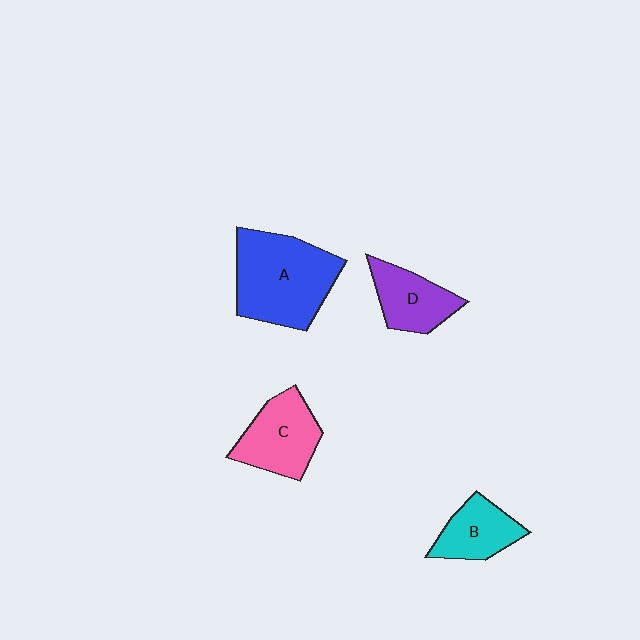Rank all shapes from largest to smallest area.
From largest to smallest: A (blue), C (pink), D (purple), B (cyan).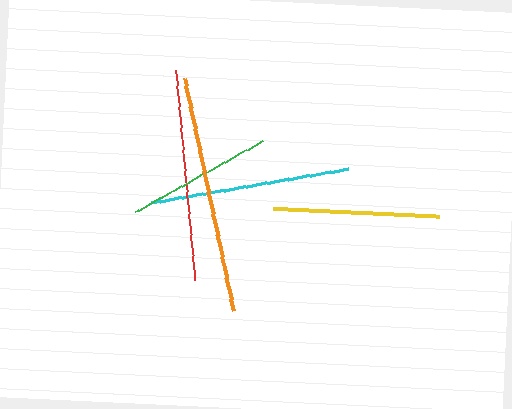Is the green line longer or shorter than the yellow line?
The yellow line is longer than the green line.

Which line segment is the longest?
The orange line is the longest at approximately 238 pixels.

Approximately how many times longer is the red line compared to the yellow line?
The red line is approximately 1.3 times the length of the yellow line.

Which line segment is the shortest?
The green line is the shortest at approximately 145 pixels.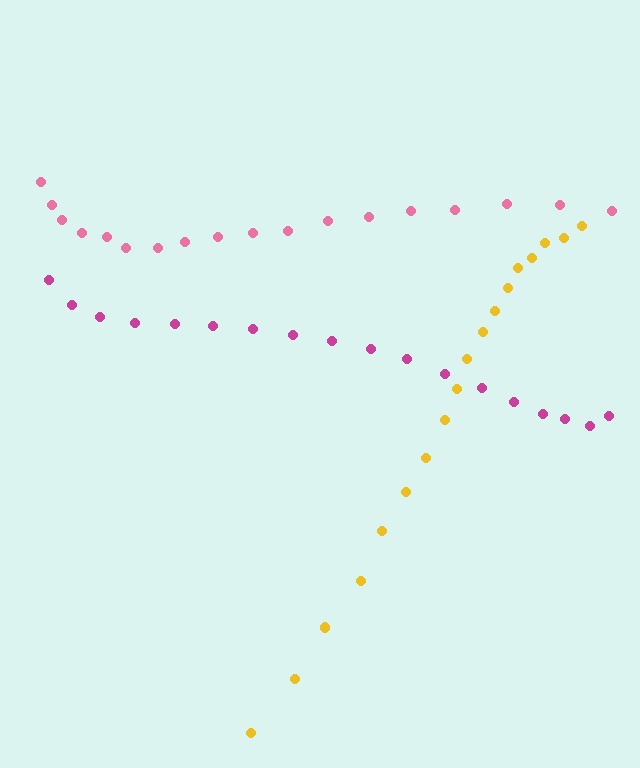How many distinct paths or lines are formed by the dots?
There are 3 distinct paths.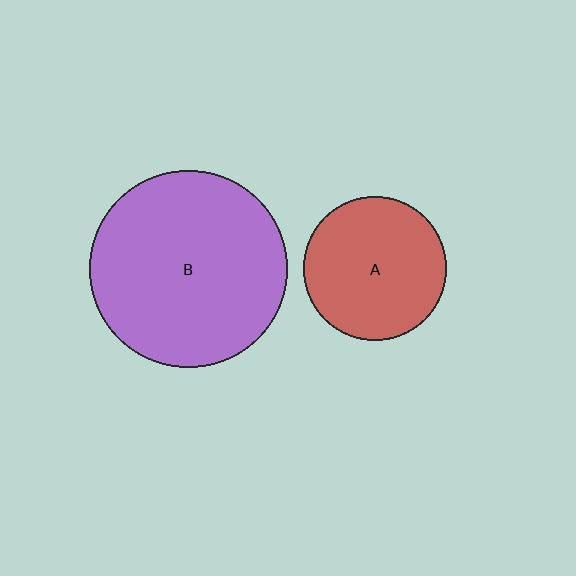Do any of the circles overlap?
No, none of the circles overlap.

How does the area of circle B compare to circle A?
Approximately 1.9 times.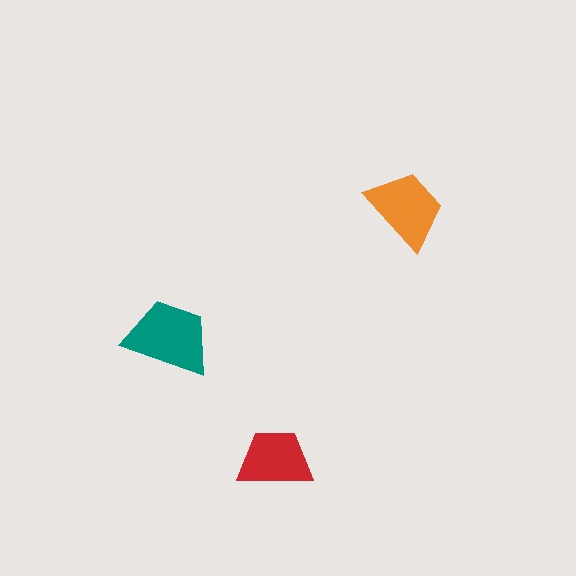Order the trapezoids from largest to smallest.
the teal one, the orange one, the red one.